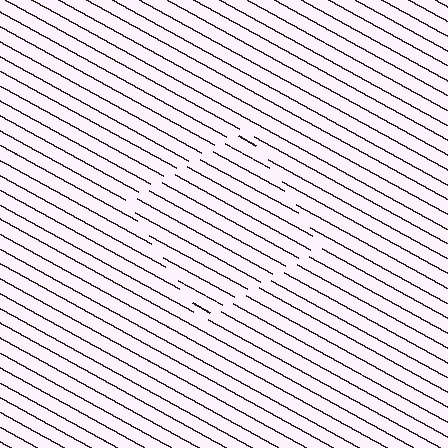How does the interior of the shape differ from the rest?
The interior of the shape contains the same grating, shifted by half a period — the contour is defined by the phase discontinuity where line-ends from the inner and outer gratings abut.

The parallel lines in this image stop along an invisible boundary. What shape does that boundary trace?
An illusory square. The interior of the shape contains the same grating, shifted by half a period — the contour is defined by the phase discontinuity where line-ends from the inner and outer gratings abut.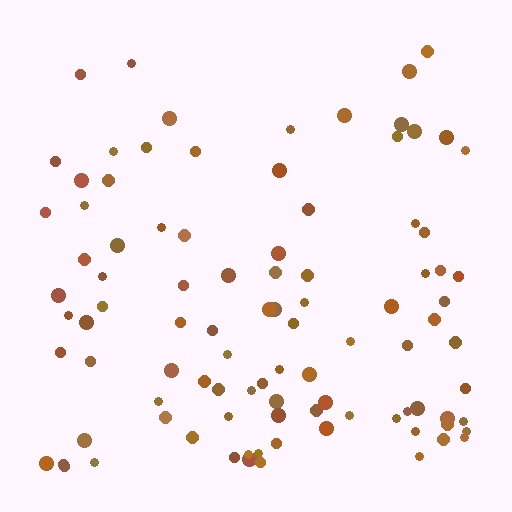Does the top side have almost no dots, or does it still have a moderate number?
Still a moderate number, just noticeably fewer than the bottom.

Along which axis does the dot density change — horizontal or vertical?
Vertical.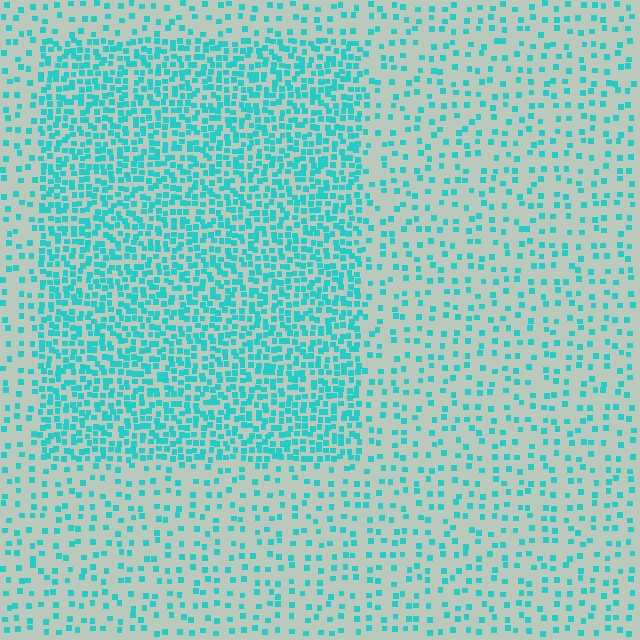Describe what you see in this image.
The image contains small cyan elements arranged at two different densities. A rectangle-shaped region is visible where the elements are more densely packed than the surrounding area.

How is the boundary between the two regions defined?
The boundary is defined by a change in element density (approximately 2.6x ratio). All elements are the same color, size, and shape.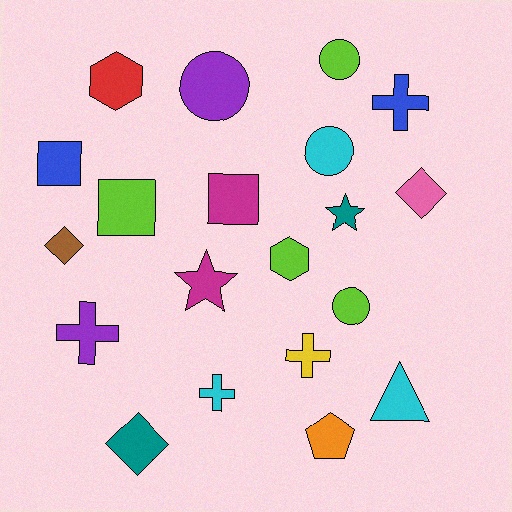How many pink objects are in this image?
There is 1 pink object.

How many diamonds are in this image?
There are 3 diamonds.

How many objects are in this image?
There are 20 objects.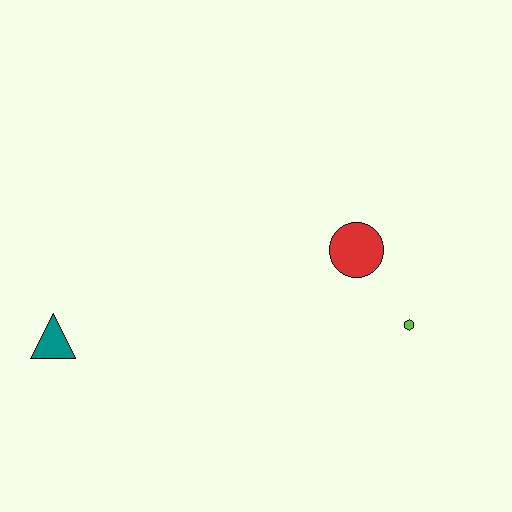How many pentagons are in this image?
There are no pentagons.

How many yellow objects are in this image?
There are no yellow objects.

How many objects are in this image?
There are 3 objects.